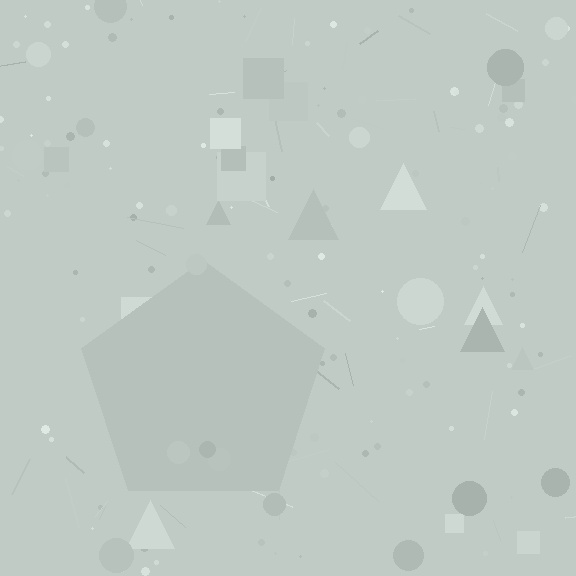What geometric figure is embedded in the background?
A pentagon is embedded in the background.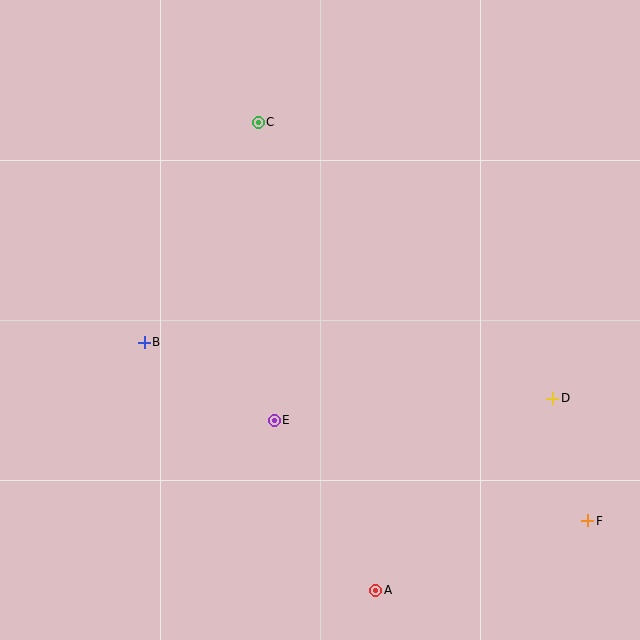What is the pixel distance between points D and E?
The distance between D and E is 280 pixels.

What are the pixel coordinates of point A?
Point A is at (376, 590).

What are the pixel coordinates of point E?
Point E is at (274, 420).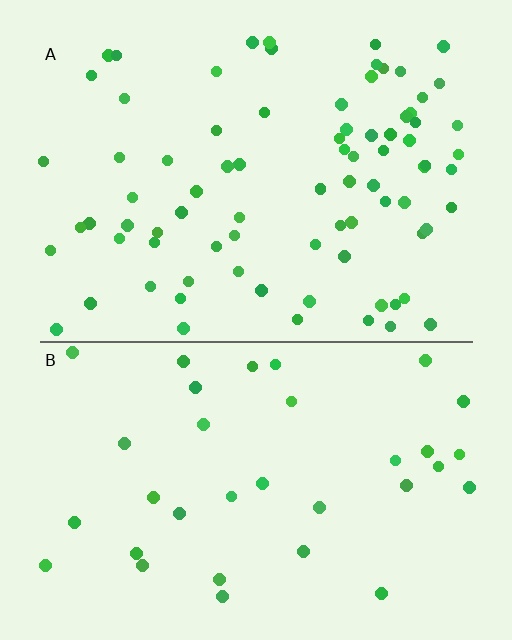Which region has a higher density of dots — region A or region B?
A (the top).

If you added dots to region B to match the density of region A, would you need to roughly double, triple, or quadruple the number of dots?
Approximately double.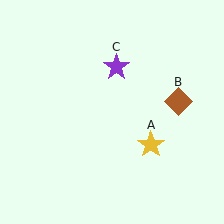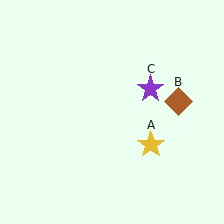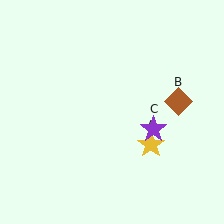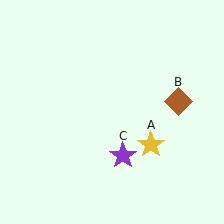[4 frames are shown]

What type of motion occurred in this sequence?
The purple star (object C) rotated clockwise around the center of the scene.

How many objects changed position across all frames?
1 object changed position: purple star (object C).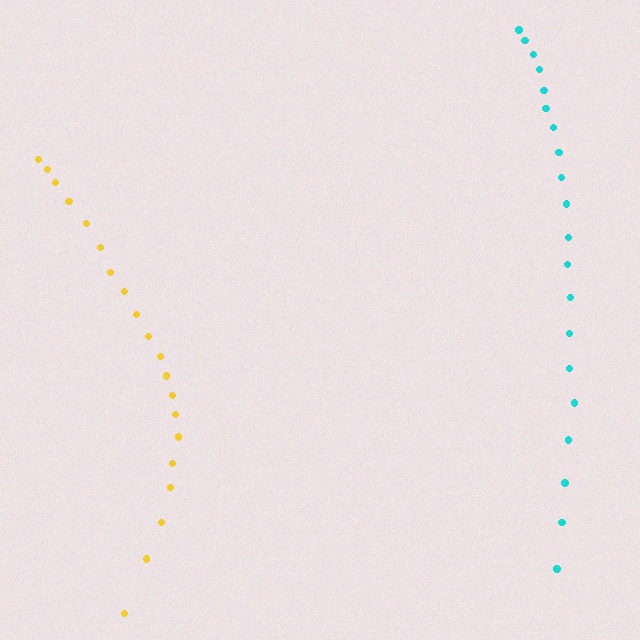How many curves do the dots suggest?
There are 2 distinct paths.